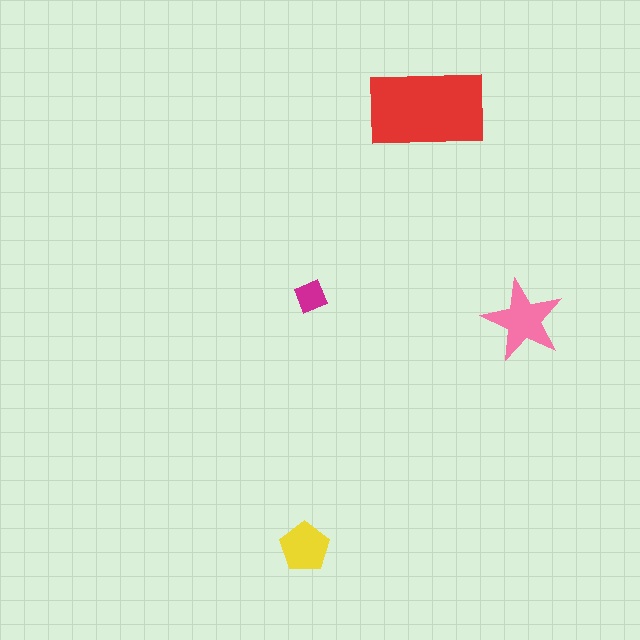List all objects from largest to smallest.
The red rectangle, the pink star, the yellow pentagon, the magenta diamond.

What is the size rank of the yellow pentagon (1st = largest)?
3rd.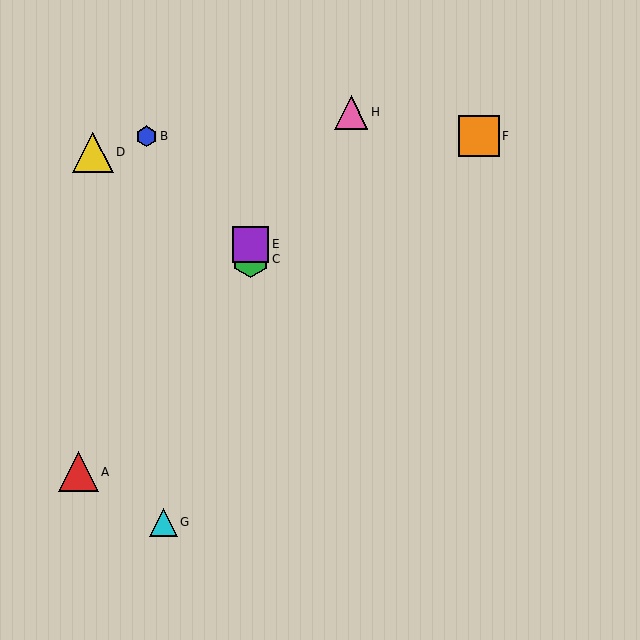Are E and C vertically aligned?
Yes, both are at x≈251.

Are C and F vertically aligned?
No, C is at x≈251 and F is at x≈479.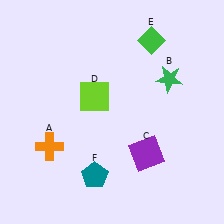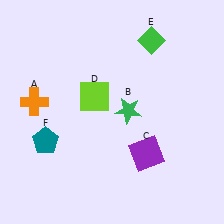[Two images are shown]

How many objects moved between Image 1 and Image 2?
3 objects moved between the two images.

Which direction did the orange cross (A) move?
The orange cross (A) moved up.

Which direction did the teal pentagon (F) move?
The teal pentagon (F) moved left.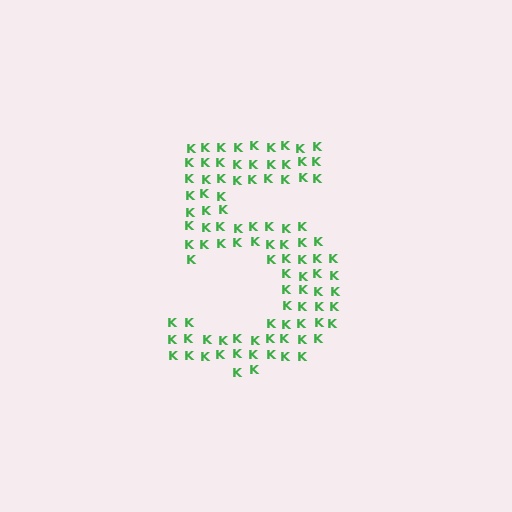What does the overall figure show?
The overall figure shows the digit 5.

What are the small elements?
The small elements are letter K's.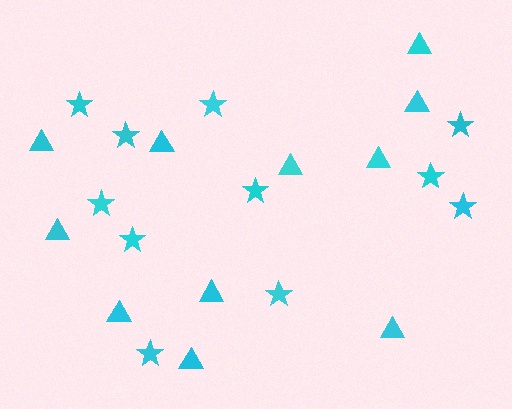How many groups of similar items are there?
There are 2 groups: one group of triangles (11) and one group of stars (11).